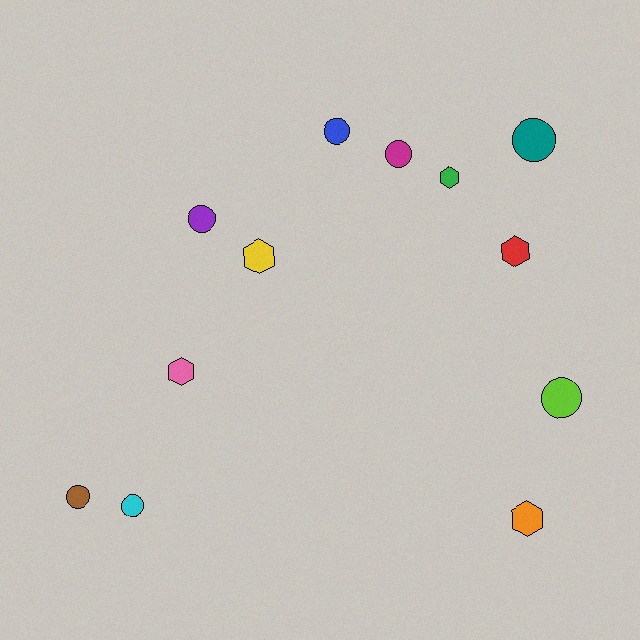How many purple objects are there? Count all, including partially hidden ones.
There is 1 purple object.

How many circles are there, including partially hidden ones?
There are 7 circles.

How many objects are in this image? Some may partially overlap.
There are 12 objects.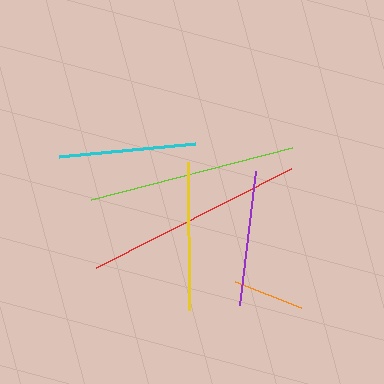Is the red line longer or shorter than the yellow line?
The red line is longer than the yellow line.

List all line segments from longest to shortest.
From longest to shortest: red, lime, yellow, cyan, purple, orange.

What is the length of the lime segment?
The lime segment is approximately 208 pixels long.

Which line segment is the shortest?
The orange line is the shortest at approximately 71 pixels.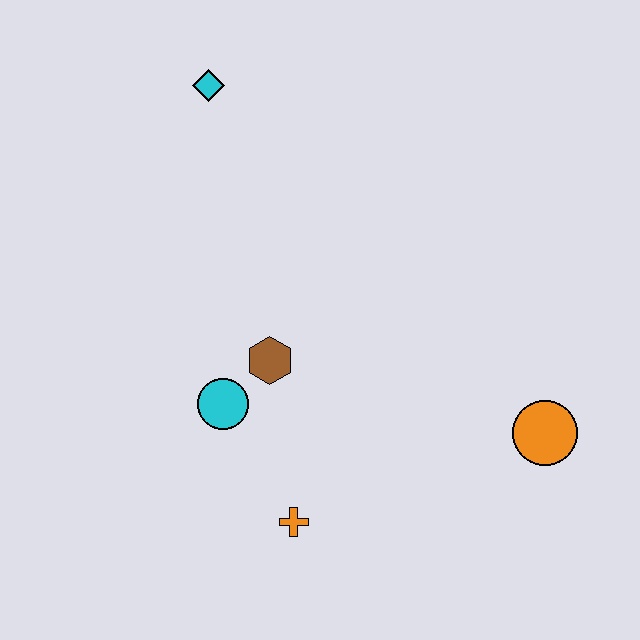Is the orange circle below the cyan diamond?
Yes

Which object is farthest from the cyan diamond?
The orange circle is farthest from the cyan diamond.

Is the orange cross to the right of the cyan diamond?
Yes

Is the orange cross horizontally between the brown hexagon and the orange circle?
Yes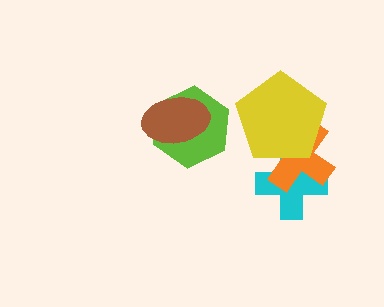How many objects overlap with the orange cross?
2 objects overlap with the orange cross.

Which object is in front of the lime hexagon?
The brown ellipse is in front of the lime hexagon.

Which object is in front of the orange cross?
The yellow pentagon is in front of the orange cross.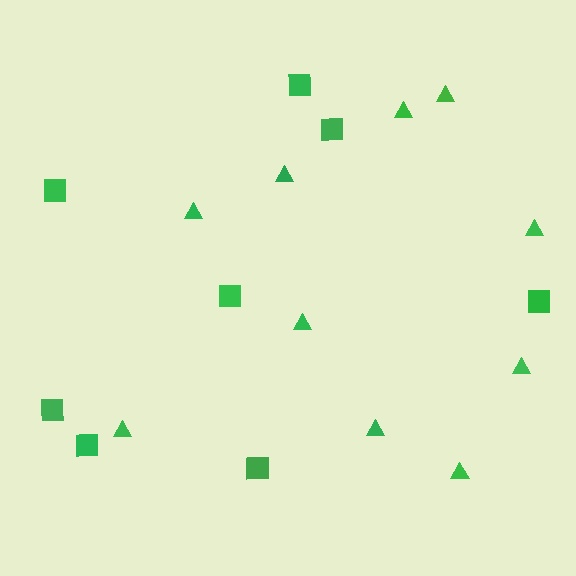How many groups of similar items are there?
There are 2 groups: one group of squares (8) and one group of triangles (10).